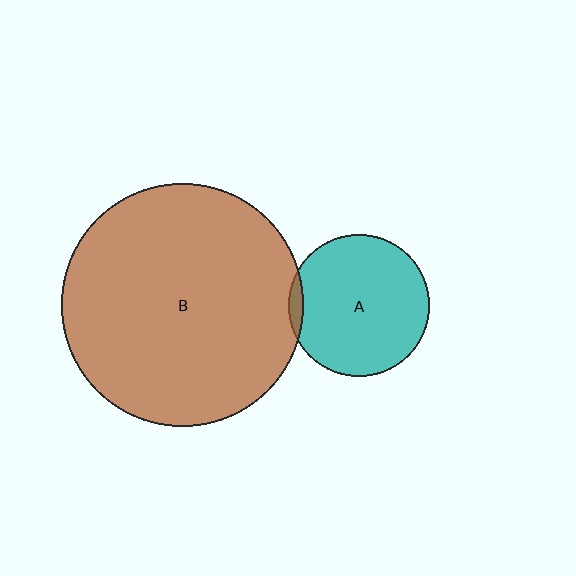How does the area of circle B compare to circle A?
Approximately 2.9 times.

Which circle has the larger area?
Circle B (brown).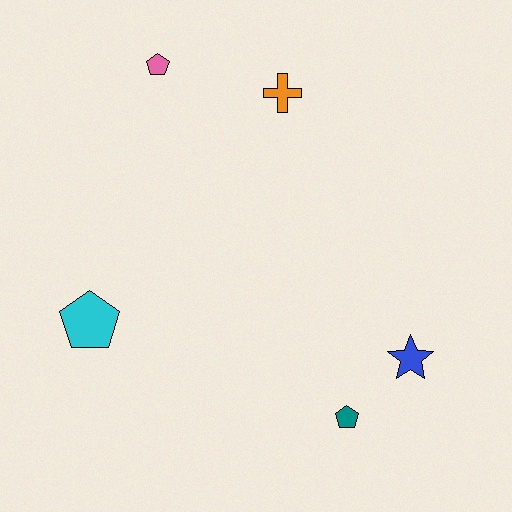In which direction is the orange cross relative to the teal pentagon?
The orange cross is above the teal pentagon.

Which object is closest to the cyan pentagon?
The pink pentagon is closest to the cyan pentagon.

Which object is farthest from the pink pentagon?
The teal pentagon is farthest from the pink pentagon.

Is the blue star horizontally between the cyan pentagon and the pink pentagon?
No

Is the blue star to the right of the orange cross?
Yes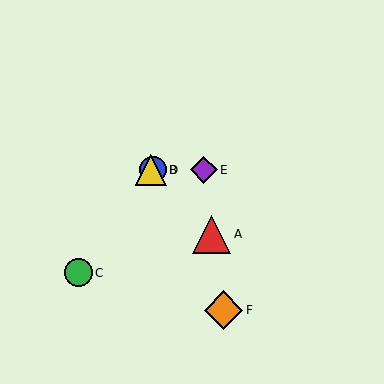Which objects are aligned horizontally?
Objects B, D, E are aligned horizontally.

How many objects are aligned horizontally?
3 objects (B, D, E) are aligned horizontally.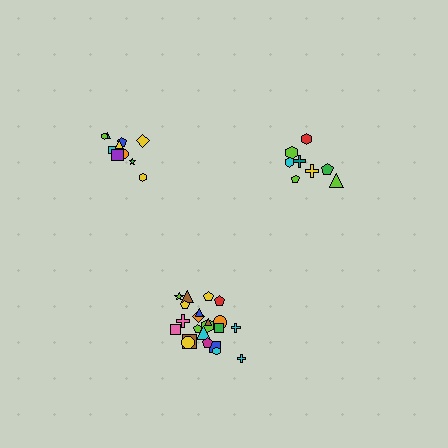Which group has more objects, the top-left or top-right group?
The top-left group.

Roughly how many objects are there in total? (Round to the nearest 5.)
Roughly 40 objects in total.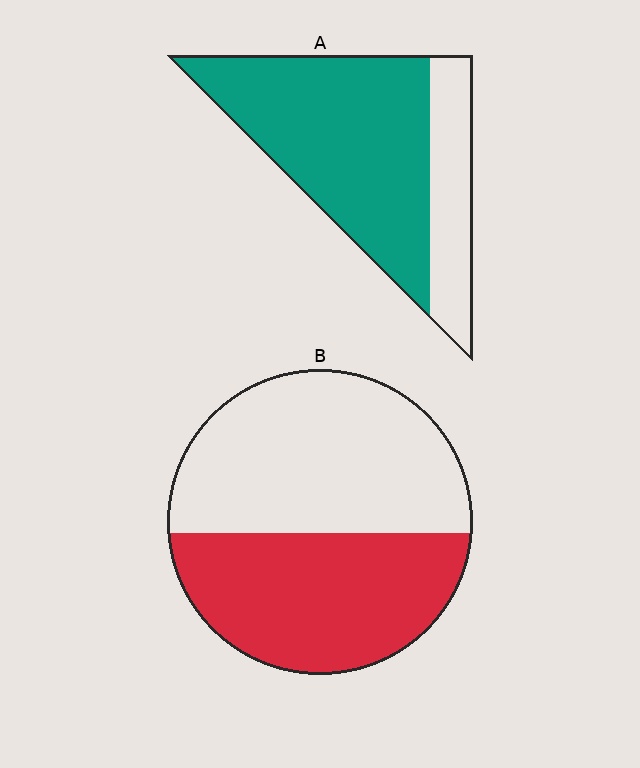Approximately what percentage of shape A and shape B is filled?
A is approximately 75% and B is approximately 45%.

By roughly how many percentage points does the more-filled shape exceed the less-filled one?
By roughly 30 percentage points (A over B).